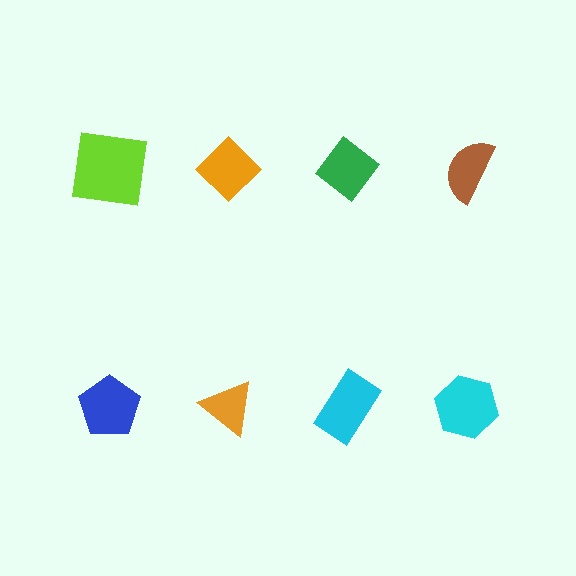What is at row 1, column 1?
A lime square.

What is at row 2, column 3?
A cyan rectangle.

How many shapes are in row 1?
4 shapes.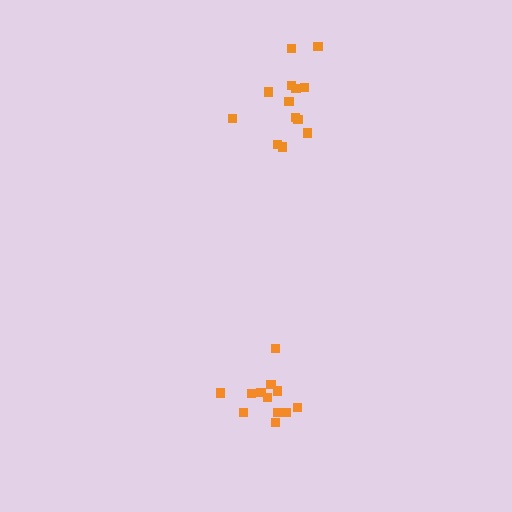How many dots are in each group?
Group 1: 12 dots, Group 2: 13 dots (25 total).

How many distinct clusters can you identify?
There are 2 distinct clusters.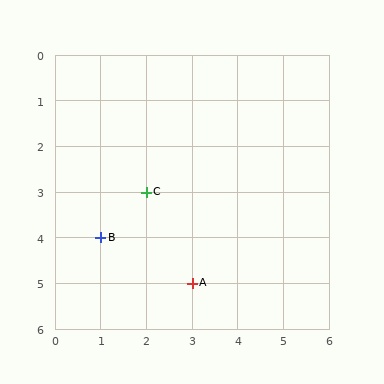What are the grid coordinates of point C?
Point C is at grid coordinates (2, 3).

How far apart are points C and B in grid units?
Points C and B are 1 column and 1 row apart (about 1.4 grid units diagonally).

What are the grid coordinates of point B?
Point B is at grid coordinates (1, 4).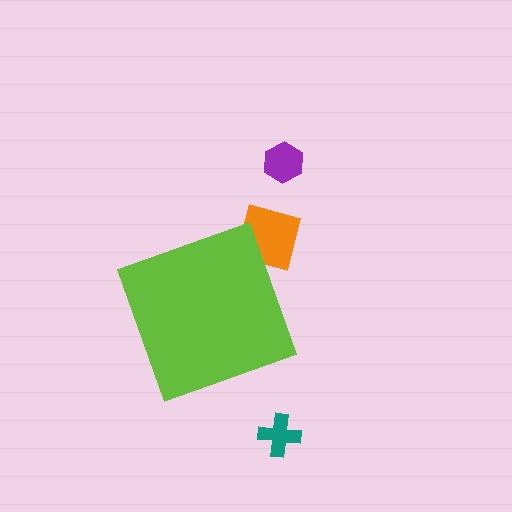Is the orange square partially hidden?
Yes, the orange square is partially hidden behind the lime diamond.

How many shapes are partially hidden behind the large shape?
1 shape is partially hidden.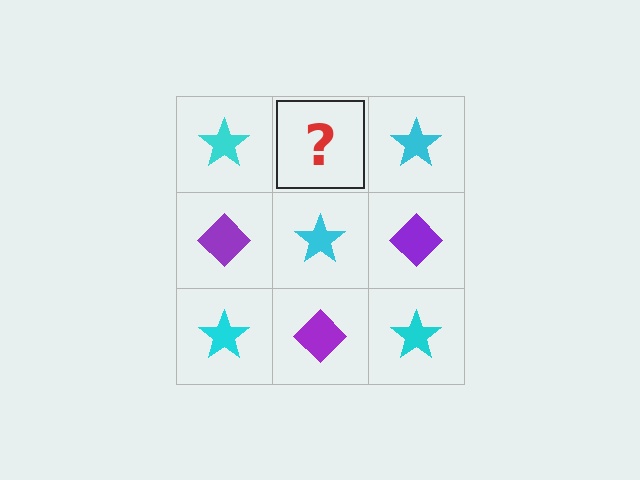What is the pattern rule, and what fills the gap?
The rule is that it alternates cyan star and purple diamond in a checkerboard pattern. The gap should be filled with a purple diamond.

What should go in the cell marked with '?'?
The missing cell should contain a purple diamond.